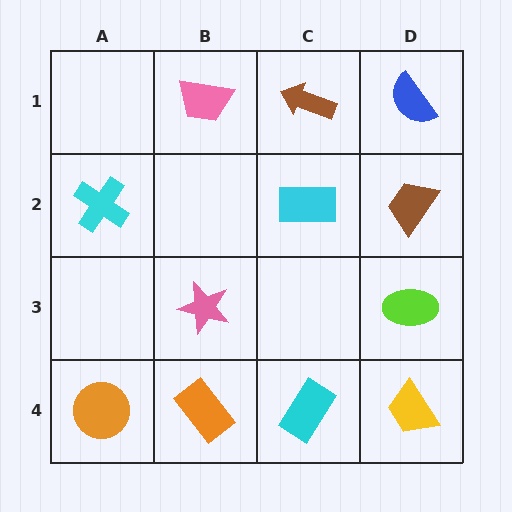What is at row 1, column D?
A blue semicircle.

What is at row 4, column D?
A yellow trapezoid.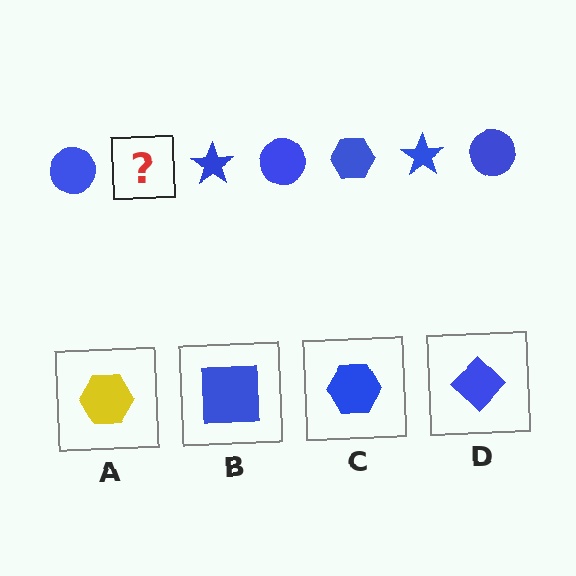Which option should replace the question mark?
Option C.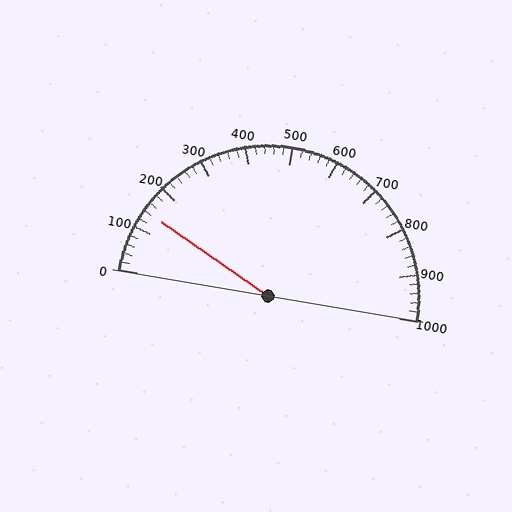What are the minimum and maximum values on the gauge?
The gauge ranges from 0 to 1000.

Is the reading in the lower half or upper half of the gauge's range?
The reading is in the lower half of the range (0 to 1000).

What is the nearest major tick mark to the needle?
The nearest major tick mark is 100.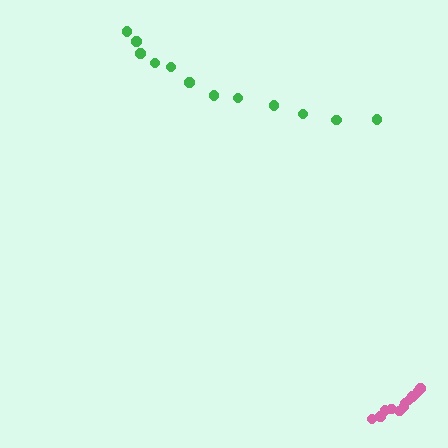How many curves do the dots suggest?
There are 2 distinct paths.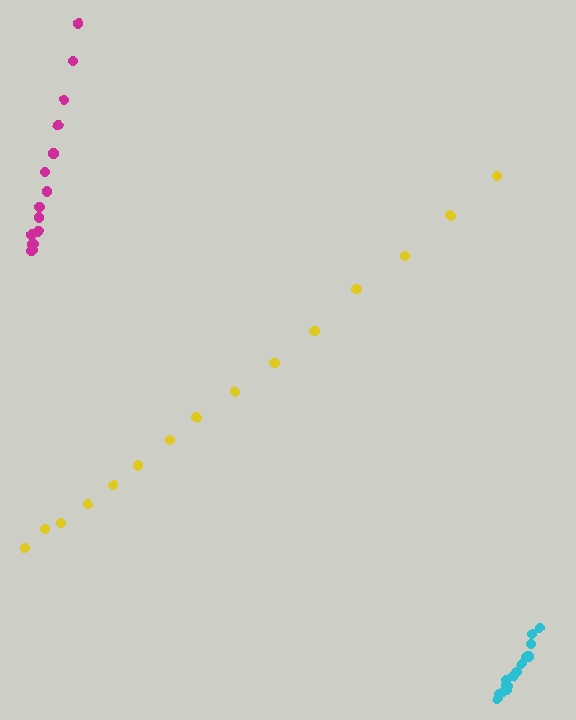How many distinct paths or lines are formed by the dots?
There are 3 distinct paths.